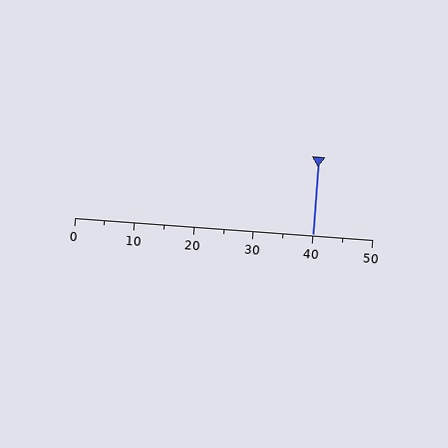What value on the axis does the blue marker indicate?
The marker indicates approximately 40.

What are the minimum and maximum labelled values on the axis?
The axis runs from 0 to 50.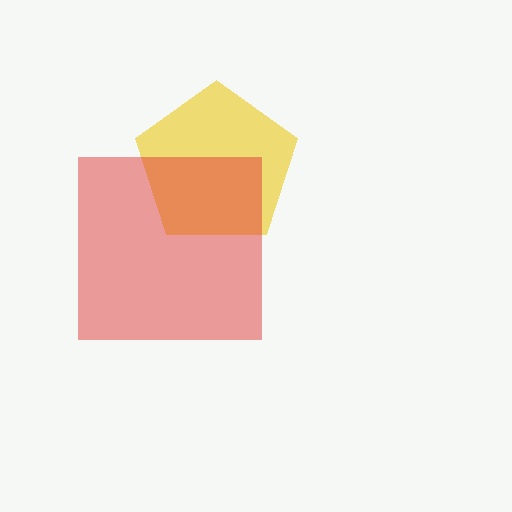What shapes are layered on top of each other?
The layered shapes are: a yellow pentagon, a red square.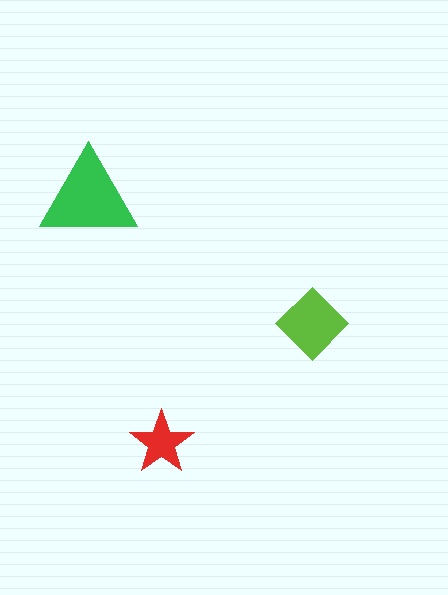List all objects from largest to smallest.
The green triangle, the lime diamond, the red star.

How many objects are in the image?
There are 3 objects in the image.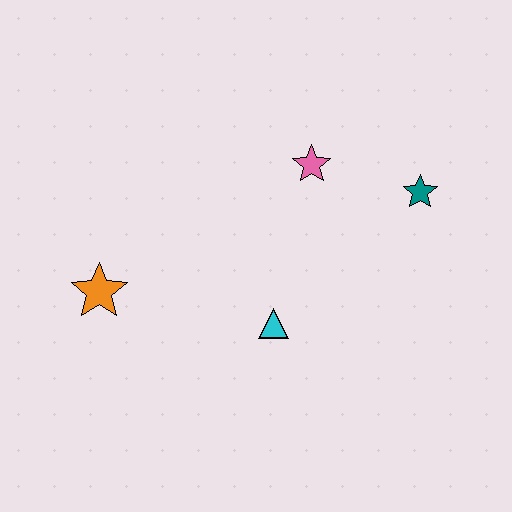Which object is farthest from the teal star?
The orange star is farthest from the teal star.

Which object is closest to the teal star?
The pink star is closest to the teal star.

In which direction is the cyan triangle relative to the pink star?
The cyan triangle is below the pink star.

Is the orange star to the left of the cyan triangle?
Yes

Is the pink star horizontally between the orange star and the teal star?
Yes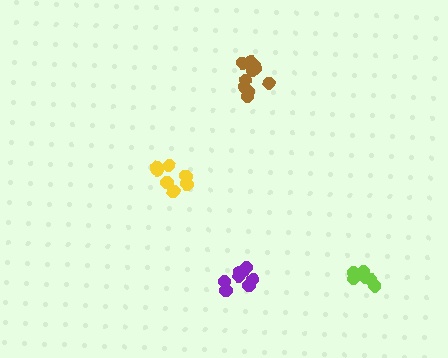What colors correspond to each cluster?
The clusters are colored: purple, yellow, brown, lime.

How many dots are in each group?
Group 1: 8 dots, Group 2: 7 dots, Group 3: 10 dots, Group 4: 6 dots (31 total).